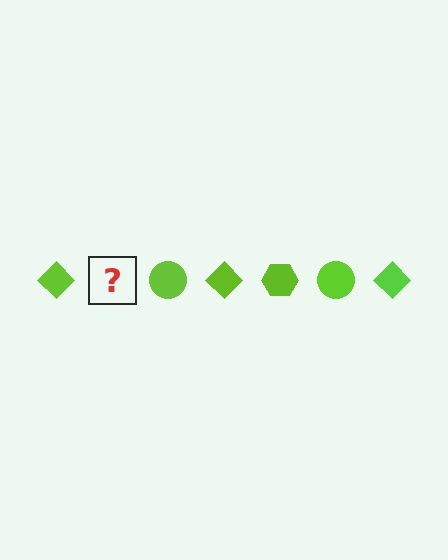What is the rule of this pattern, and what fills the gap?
The rule is that the pattern cycles through diamond, hexagon, circle shapes in lime. The gap should be filled with a lime hexagon.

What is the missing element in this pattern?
The missing element is a lime hexagon.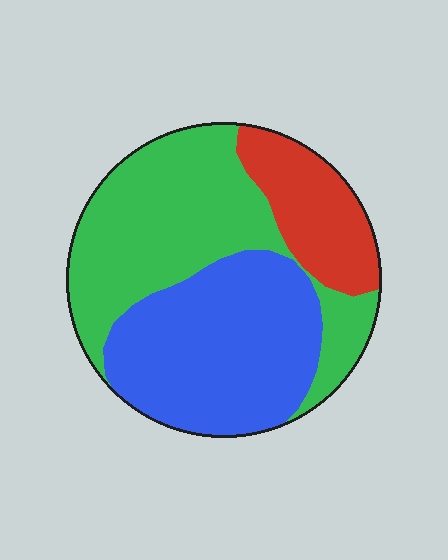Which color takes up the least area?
Red, at roughly 15%.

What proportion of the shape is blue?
Blue takes up between a third and a half of the shape.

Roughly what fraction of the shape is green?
Green takes up about two fifths (2/5) of the shape.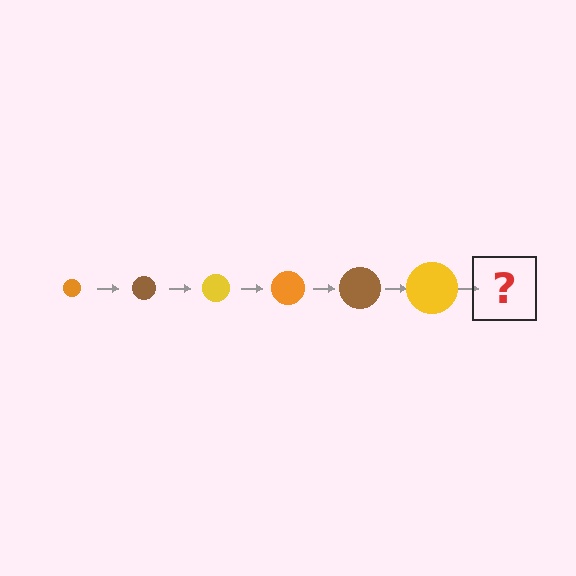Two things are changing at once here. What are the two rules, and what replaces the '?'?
The two rules are that the circle grows larger each step and the color cycles through orange, brown, and yellow. The '?' should be an orange circle, larger than the previous one.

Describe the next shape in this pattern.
It should be an orange circle, larger than the previous one.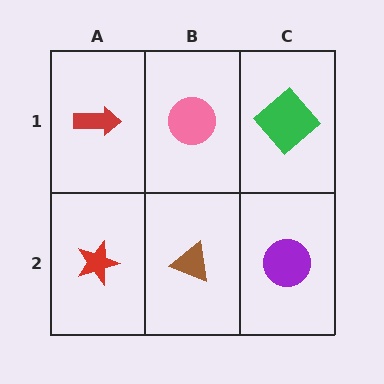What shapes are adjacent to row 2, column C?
A green diamond (row 1, column C), a brown triangle (row 2, column B).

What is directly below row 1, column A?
A red star.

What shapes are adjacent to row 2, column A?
A red arrow (row 1, column A), a brown triangle (row 2, column B).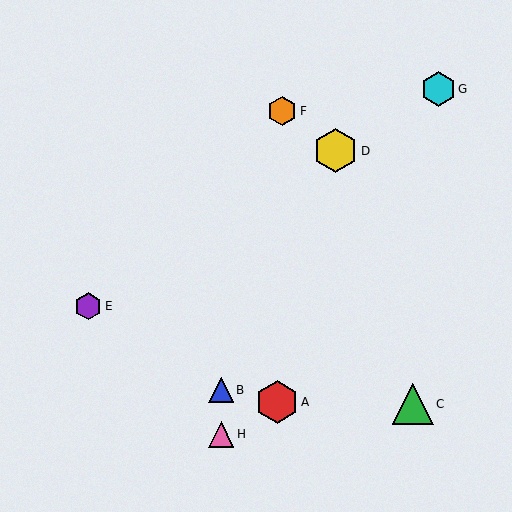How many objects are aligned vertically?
2 objects (B, H) are aligned vertically.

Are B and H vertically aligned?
Yes, both are at x≈221.